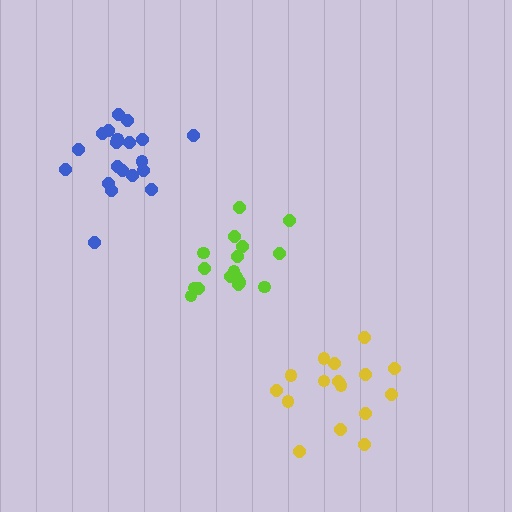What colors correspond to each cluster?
The clusters are colored: blue, yellow, lime.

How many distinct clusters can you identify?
There are 3 distinct clusters.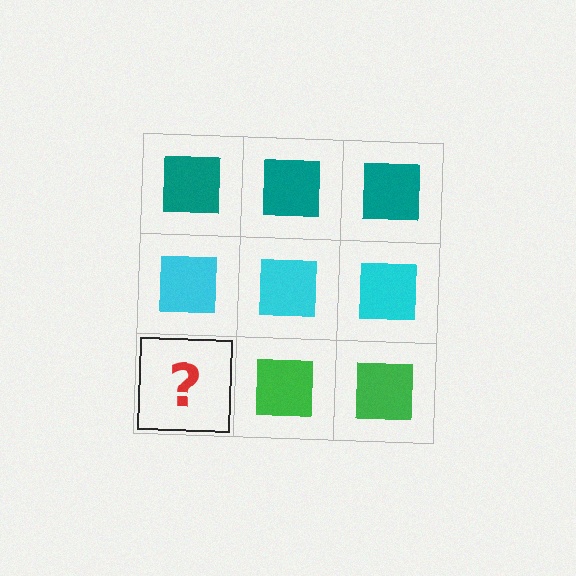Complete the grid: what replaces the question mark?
The question mark should be replaced with a green square.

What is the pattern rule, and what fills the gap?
The rule is that each row has a consistent color. The gap should be filled with a green square.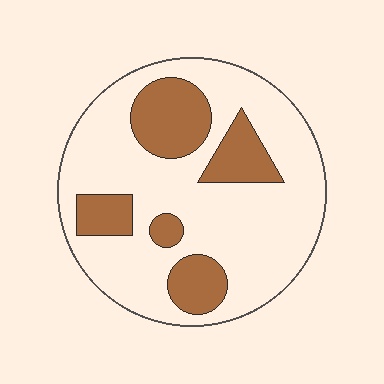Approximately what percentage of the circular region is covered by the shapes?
Approximately 25%.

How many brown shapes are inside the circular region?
5.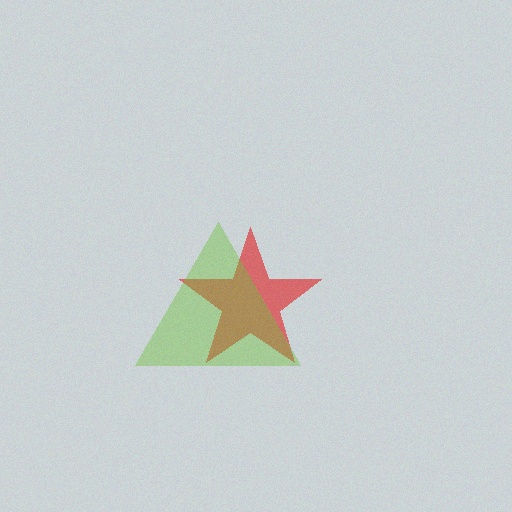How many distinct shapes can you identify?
There are 2 distinct shapes: a red star, a lime triangle.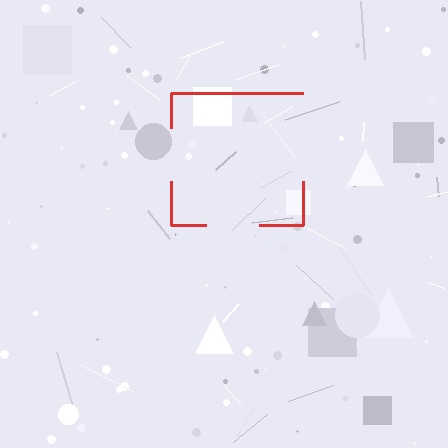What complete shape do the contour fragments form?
The contour fragments form a square.